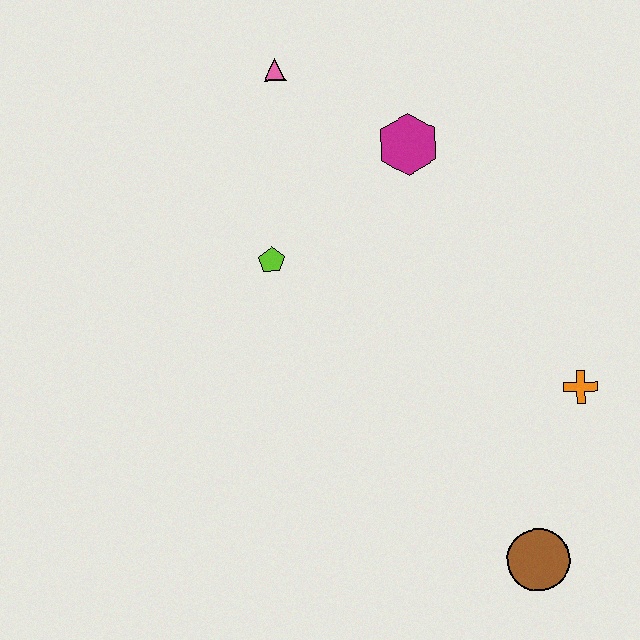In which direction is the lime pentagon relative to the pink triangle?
The lime pentagon is below the pink triangle.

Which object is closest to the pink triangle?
The magenta hexagon is closest to the pink triangle.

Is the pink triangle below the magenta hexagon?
No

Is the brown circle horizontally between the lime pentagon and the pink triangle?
No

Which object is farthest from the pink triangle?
The brown circle is farthest from the pink triangle.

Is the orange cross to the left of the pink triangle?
No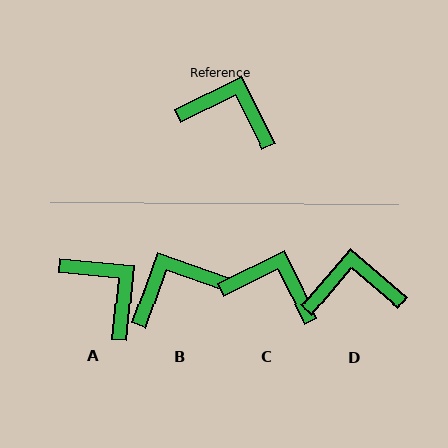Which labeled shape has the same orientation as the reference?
C.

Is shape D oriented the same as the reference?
No, it is off by about 23 degrees.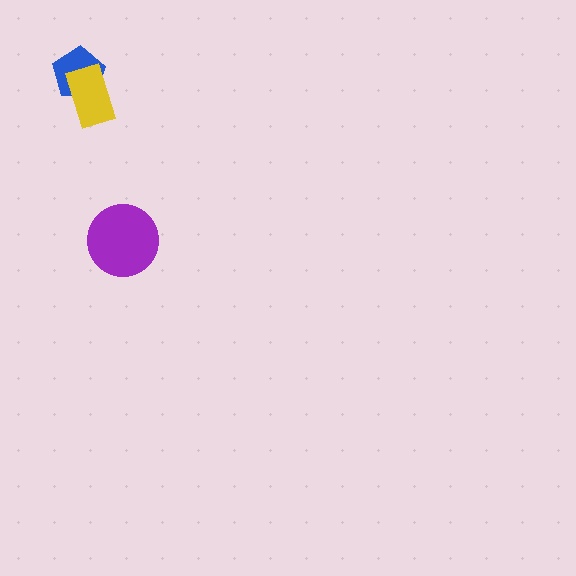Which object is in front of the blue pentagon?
The yellow rectangle is in front of the blue pentagon.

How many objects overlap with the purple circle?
0 objects overlap with the purple circle.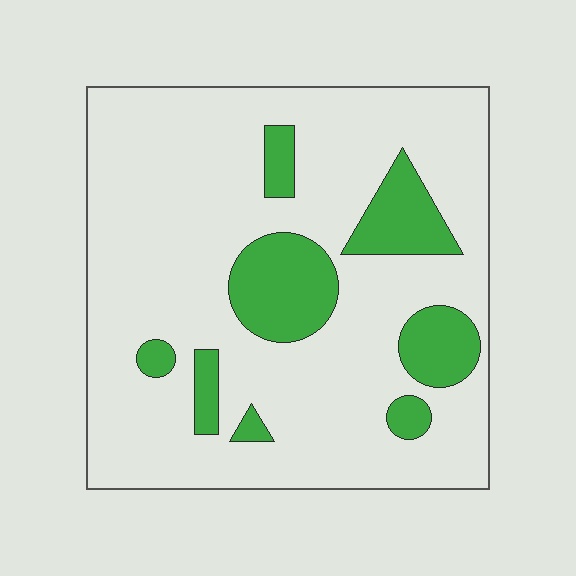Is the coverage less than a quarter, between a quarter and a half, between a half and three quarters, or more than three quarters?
Less than a quarter.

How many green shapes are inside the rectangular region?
8.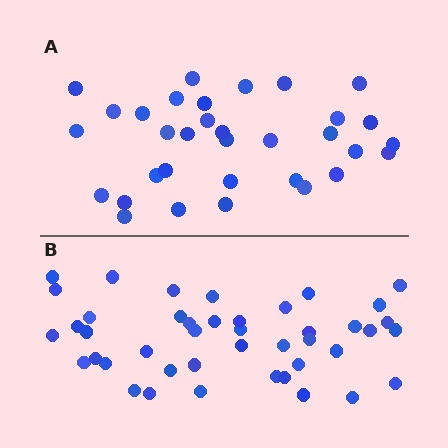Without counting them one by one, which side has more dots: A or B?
Region B (the bottom region) has more dots.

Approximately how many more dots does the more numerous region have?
Region B has roughly 10 or so more dots than region A.